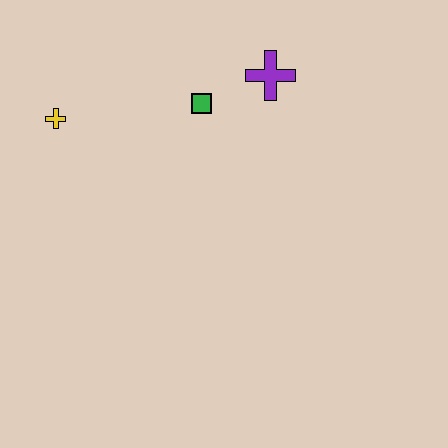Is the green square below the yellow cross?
No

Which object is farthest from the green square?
The yellow cross is farthest from the green square.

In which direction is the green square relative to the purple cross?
The green square is to the left of the purple cross.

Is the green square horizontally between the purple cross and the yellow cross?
Yes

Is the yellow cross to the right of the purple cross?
No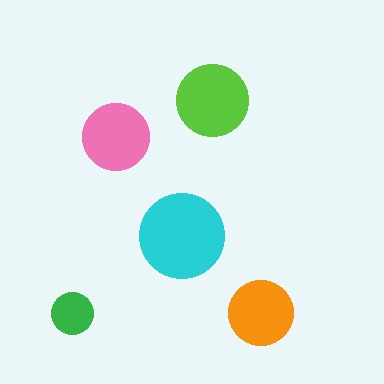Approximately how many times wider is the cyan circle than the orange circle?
About 1.5 times wider.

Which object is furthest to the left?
The green circle is leftmost.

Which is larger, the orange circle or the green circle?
The orange one.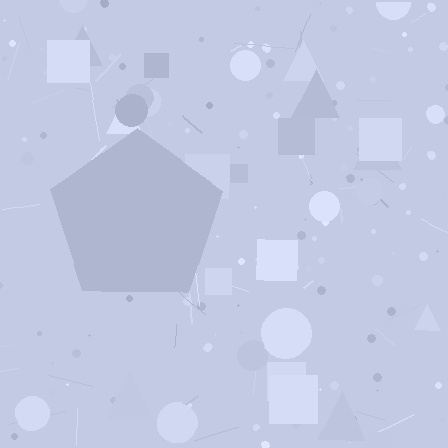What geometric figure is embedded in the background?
A pentagon is embedded in the background.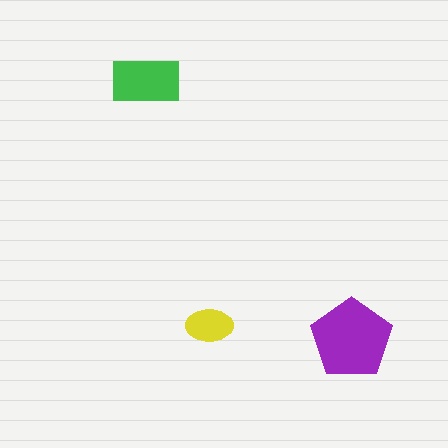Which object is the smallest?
The yellow ellipse.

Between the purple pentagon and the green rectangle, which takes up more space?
The purple pentagon.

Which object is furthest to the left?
The green rectangle is leftmost.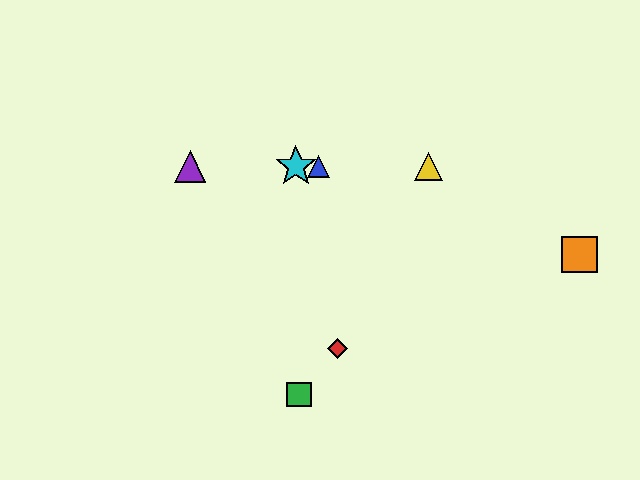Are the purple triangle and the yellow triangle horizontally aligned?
Yes, both are at y≈166.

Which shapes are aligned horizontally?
The blue triangle, the yellow triangle, the purple triangle, the cyan star are aligned horizontally.